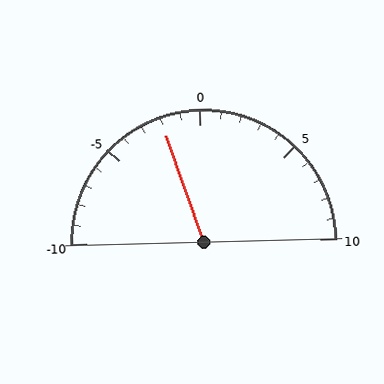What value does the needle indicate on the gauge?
The needle indicates approximately -2.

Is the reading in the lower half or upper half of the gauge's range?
The reading is in the lower half of the range (-10 to 10).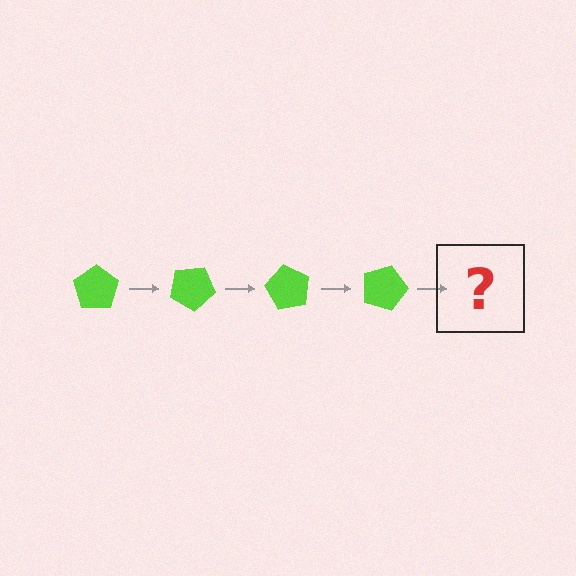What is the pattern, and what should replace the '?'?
The pattern is that the pentagon rotates 30 degrees each step. The '?' should be a lime pentagon rotated 120 degrees.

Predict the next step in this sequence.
The next step is a lime pentagon rotated 120 degrees.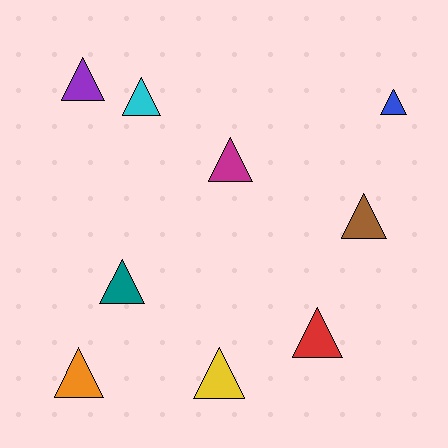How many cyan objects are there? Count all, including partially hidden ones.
There is 1 cyan object.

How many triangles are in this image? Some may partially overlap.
There are 9 triangles.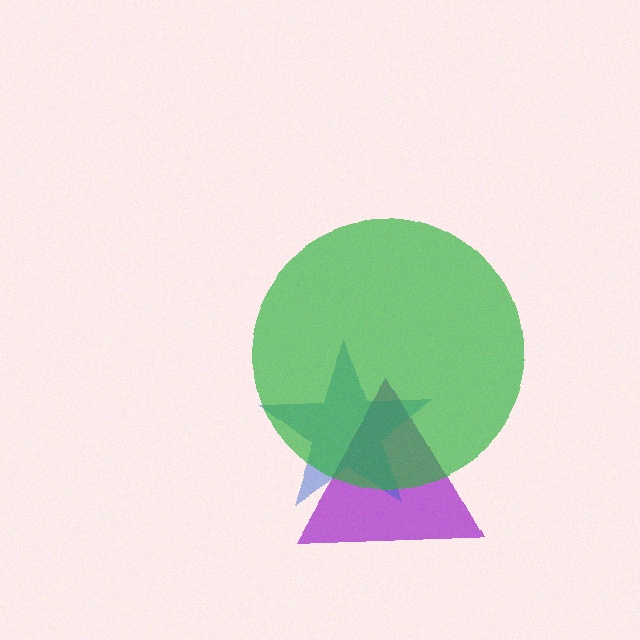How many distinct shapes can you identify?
There are 3 distinct shapes: a purple triangle, a blue star, a green circle.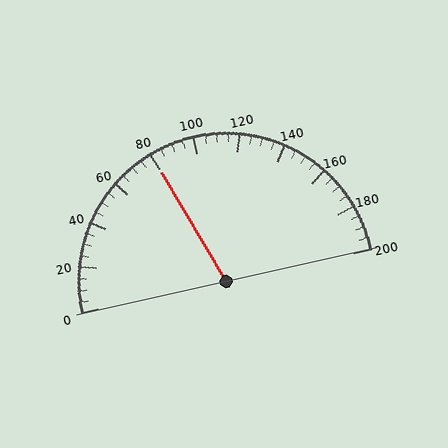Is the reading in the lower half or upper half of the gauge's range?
The reading is in the lower half of the range (0 to 200).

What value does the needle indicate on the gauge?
The needle indicates approximately 80.